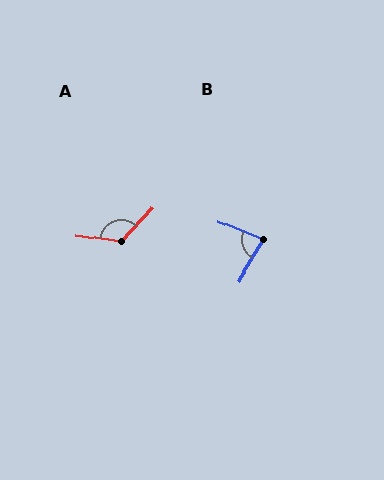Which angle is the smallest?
B, at approximately 80 degrees.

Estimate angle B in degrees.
Approximately 80 degrees.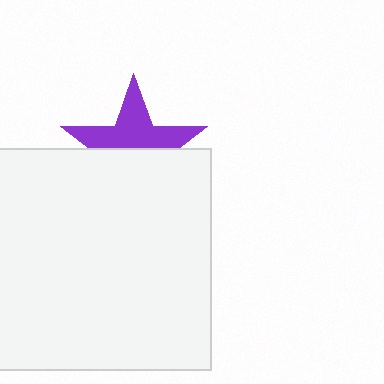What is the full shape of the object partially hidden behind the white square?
The partially hidden object is a purple star.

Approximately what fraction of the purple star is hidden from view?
Roughly 49% of the purple star is hidden behind the white square.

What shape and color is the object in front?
The object in front is a white square.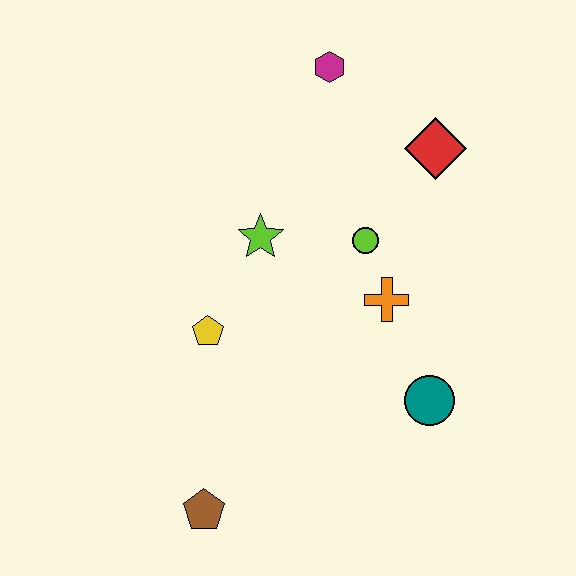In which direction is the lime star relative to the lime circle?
The lime star is to the left of the lime circle.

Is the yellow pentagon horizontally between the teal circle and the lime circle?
No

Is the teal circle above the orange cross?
No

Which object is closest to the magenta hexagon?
The red diamond is closest to the magenta hexagon.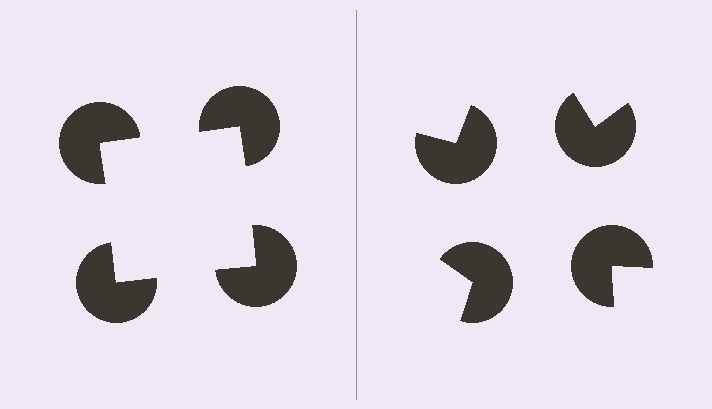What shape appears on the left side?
An illusory square.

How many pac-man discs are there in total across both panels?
8 — 4 on each side.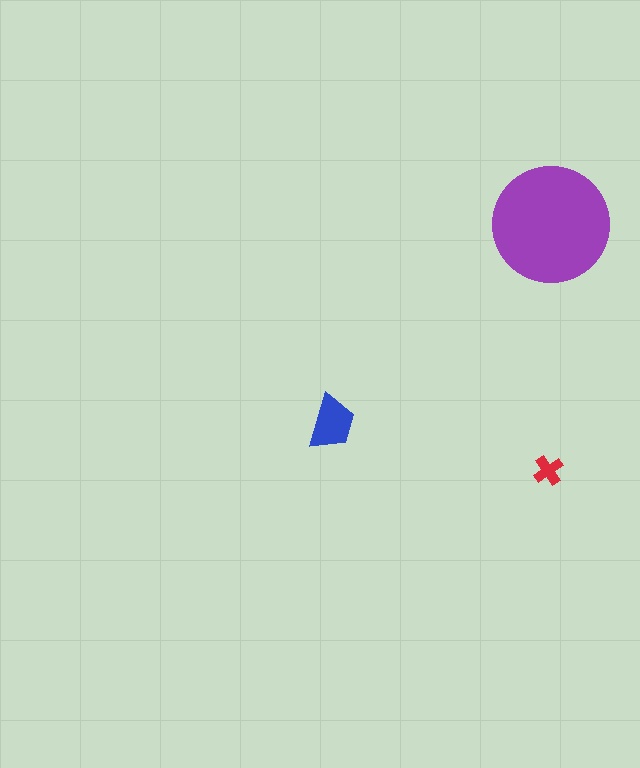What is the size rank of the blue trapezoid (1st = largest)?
2nd.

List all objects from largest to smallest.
The purple circle, the blue trapezoid, the red cross.